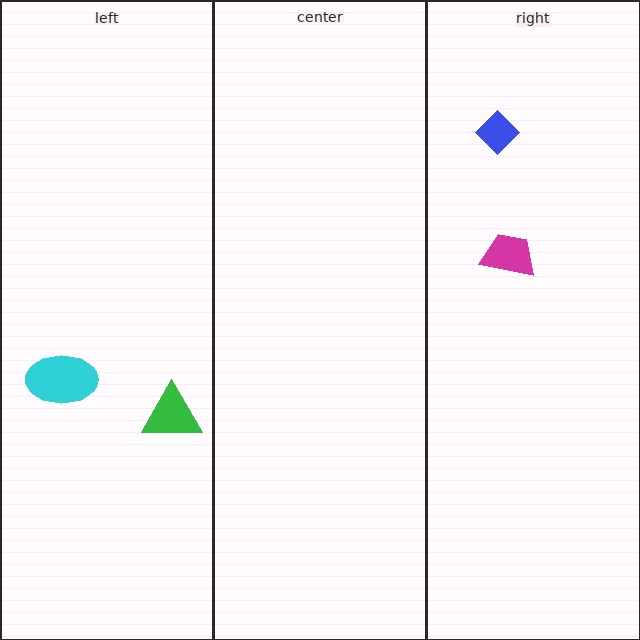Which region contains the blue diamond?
The right region.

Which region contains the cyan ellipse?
The left region.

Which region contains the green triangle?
The left region.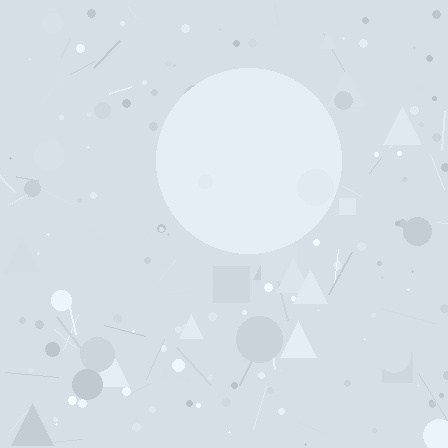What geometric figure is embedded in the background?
A circle is embedded in the background.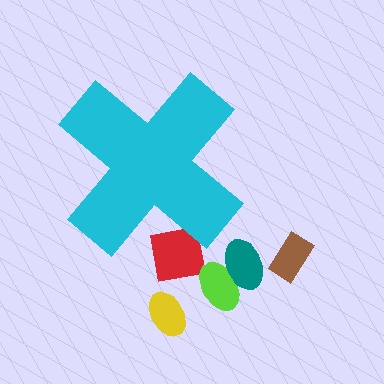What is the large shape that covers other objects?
A cyan cross.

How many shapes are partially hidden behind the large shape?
1 shape is partially hidden.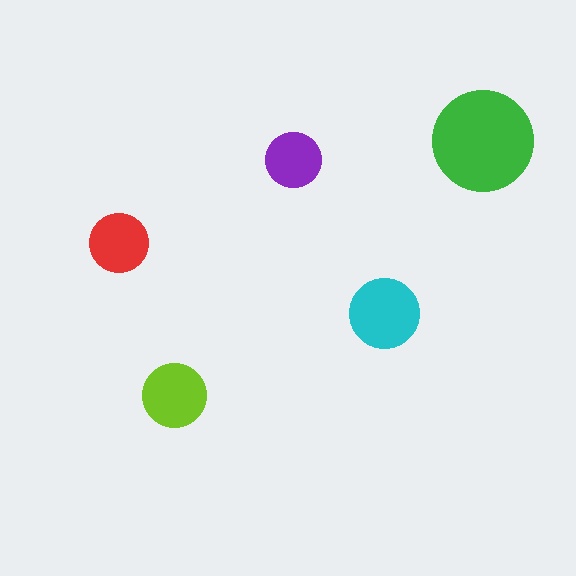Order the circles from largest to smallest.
the green one, the cyan one, the lime one, the red one, the purple one.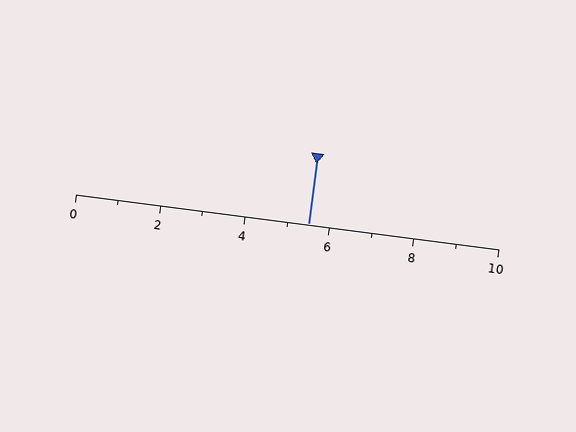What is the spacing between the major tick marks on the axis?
The major ticks are spaced 2 apart.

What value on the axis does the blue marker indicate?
The marker indicates approximately 5.5.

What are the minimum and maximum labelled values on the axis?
The axis runs from 0 to 10.